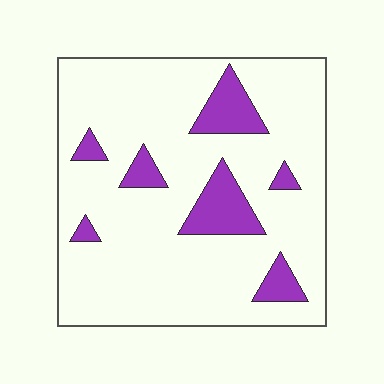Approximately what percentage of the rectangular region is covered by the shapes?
Approximately 15%.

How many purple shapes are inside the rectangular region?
7.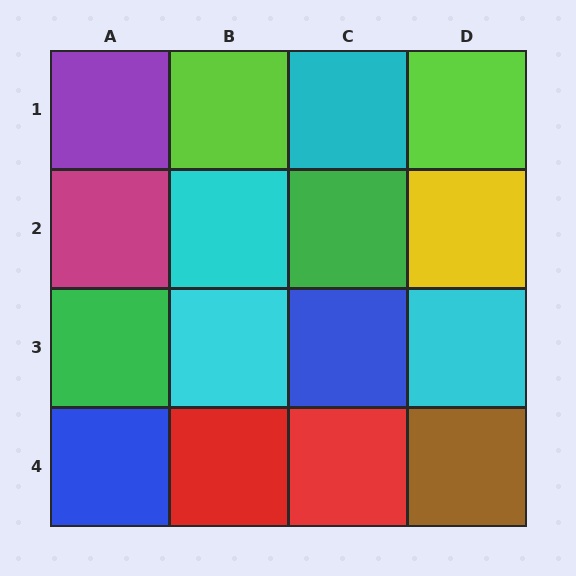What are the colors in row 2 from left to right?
Magenta, cyan, green, yellow.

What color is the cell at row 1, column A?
Purple.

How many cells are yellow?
1 cell is yellow.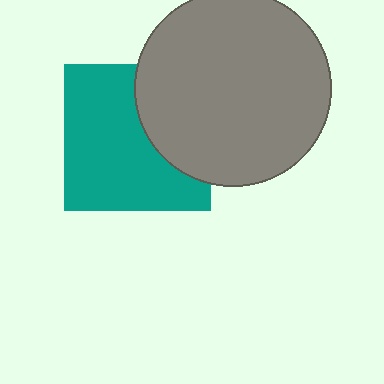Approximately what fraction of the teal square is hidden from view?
Roughly 34% of the teal square is hidden behind the gray circle.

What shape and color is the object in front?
The object in front is a gray circle.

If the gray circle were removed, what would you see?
You would see the complete teal square.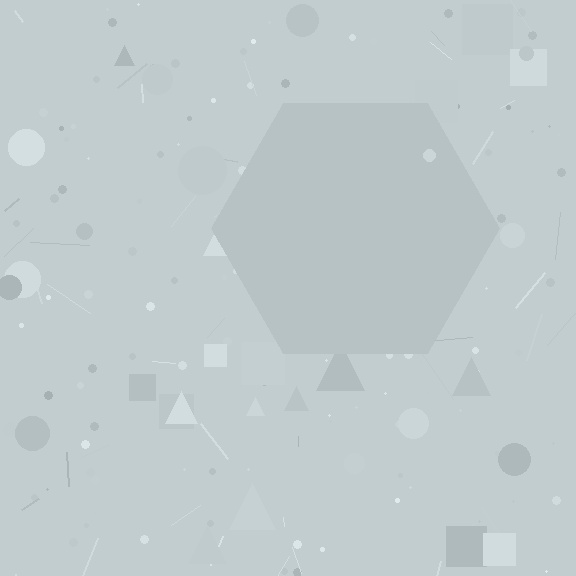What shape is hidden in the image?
A hexagon is hidden in the image.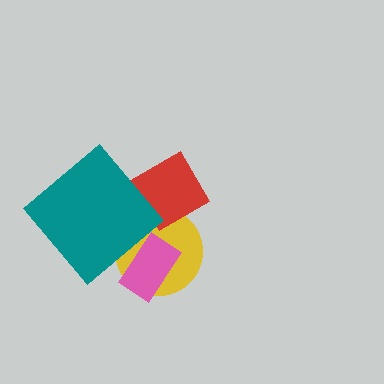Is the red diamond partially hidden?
Yes, it is partially covered by another shape.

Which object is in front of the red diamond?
The teal diamond is in front of the red diamond.